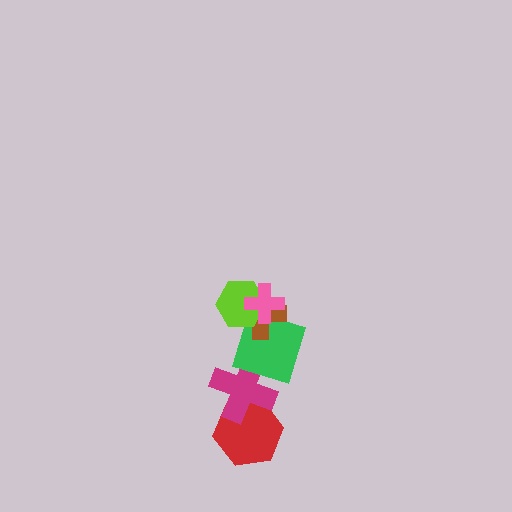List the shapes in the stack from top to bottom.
From top to bottom: the pink cross, the lime hexagon, the brown cross, the green square, the magenta cross, the red hexagon.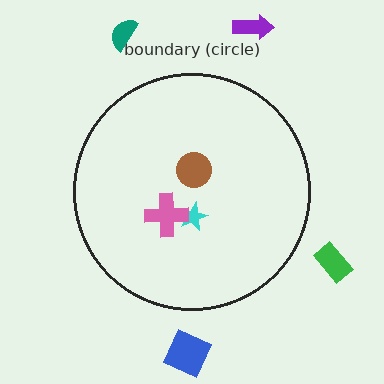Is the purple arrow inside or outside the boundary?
Outside.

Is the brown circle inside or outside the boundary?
Inside.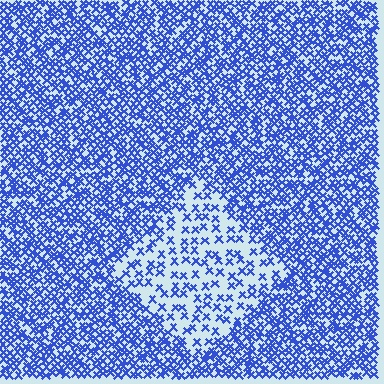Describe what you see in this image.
The image contains small blue elements arranged at two different densities. A diamond-shaped region is visible where the elements are less densely packed than the surrounding area.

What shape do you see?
I see a diamond.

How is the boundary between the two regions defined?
The boundary is defined by a change in element density (approximately 2.5x ratio). All elements are the same color, size, and shape.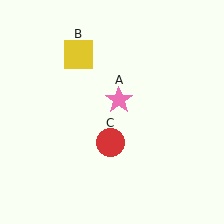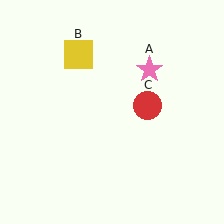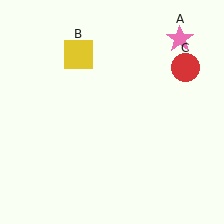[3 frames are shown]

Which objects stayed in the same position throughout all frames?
Yellow square (object B) remained stationary.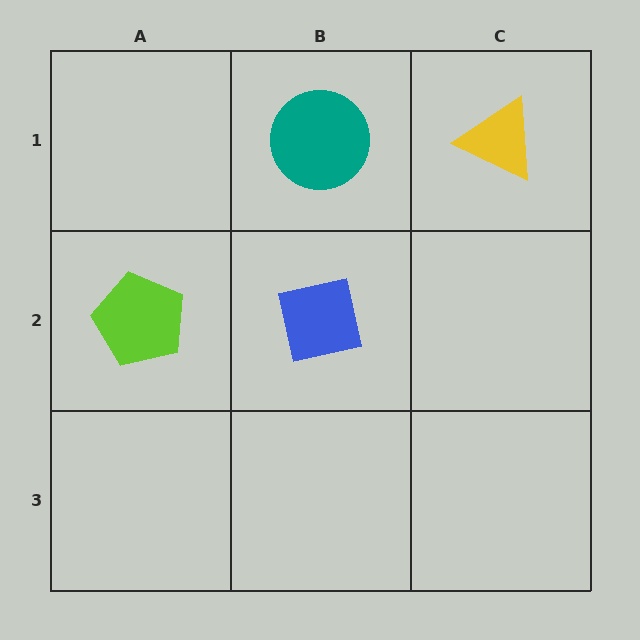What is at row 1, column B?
A teal circle.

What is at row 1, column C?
A yellow triangle.